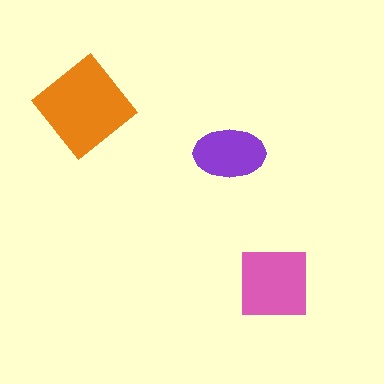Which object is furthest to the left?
The orange diamond is leftmost.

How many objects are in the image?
There are 3 objects in the image.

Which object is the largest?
The orange diamond.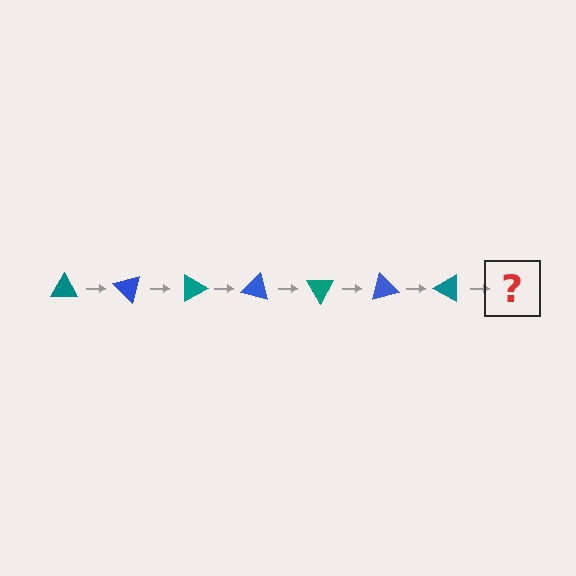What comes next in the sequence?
The next element should be a blue triangle, rotated 315 degrees from the start.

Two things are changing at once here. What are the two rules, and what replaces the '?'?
The two rules are that it rotates 45 degrees each step and the color cycles through teal and blue. The '?' should be a blue triangle, rotated 315 degrees from the start.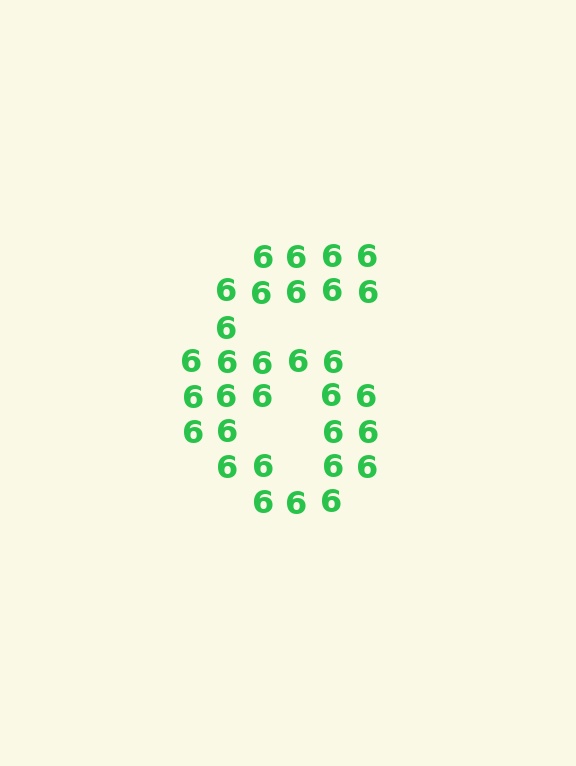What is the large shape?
The large shape is the digit 6.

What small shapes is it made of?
It is made of small digit 6's.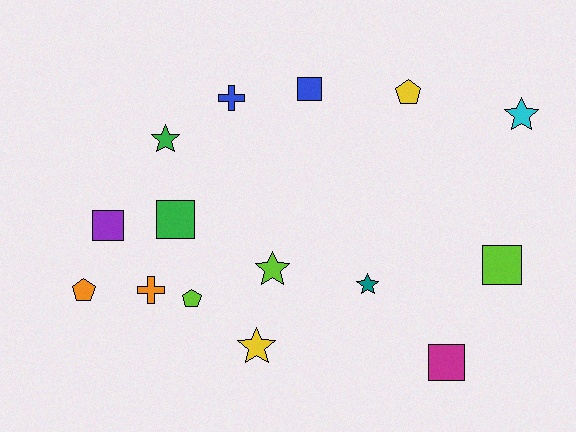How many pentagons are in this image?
There are 3 pentagons.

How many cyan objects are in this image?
There is 1 cyan object.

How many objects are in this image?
There are 15 objects.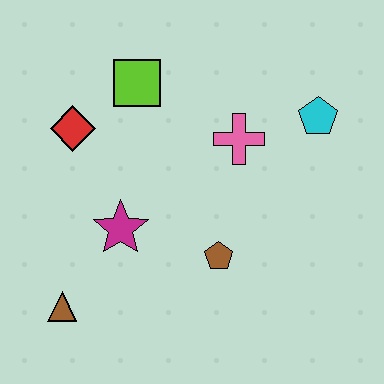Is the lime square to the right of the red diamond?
Yes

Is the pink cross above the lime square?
No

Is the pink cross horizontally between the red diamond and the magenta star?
No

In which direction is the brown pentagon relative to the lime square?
The brown pentagon is below the lime square.